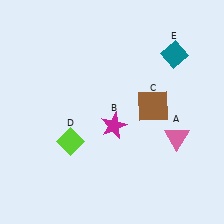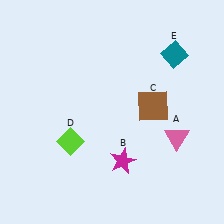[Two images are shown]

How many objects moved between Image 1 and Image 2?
1 object moved between the two images.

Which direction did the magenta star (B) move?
The magenta star (B) moved down.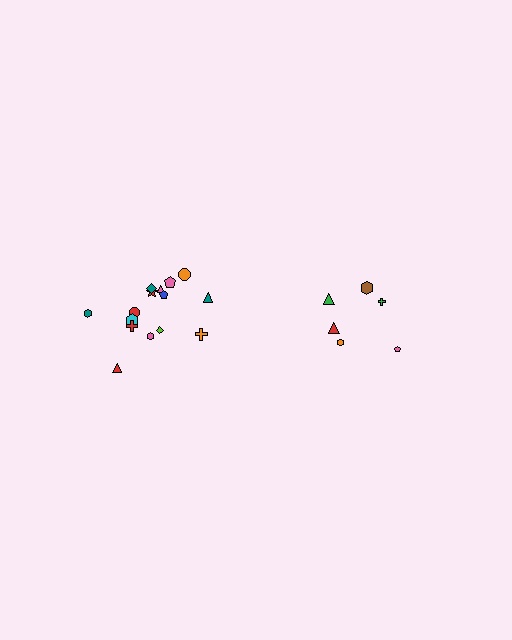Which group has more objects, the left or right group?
The left group.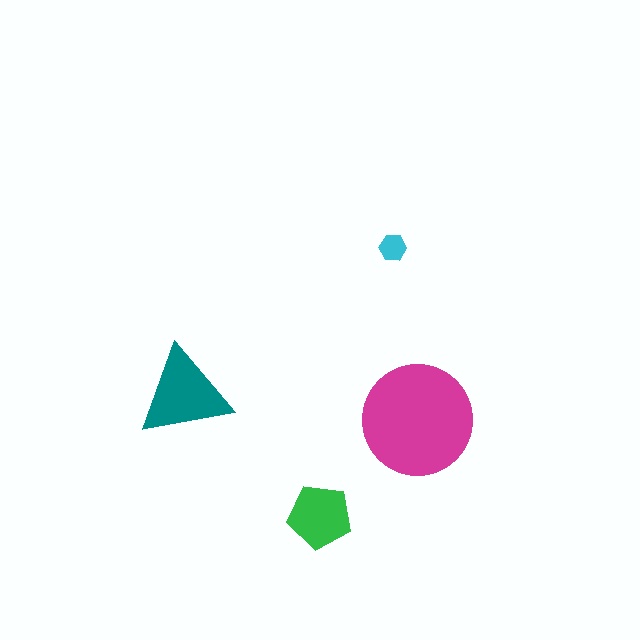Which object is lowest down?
The green pentagon is bottommost.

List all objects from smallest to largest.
The cyan hexagon, the green pentagon, the teal triangle, the magenta circle.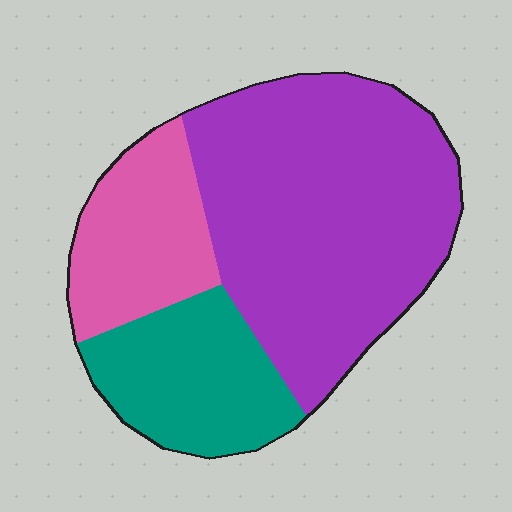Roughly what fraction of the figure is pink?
Pink covers around 20% of the figure.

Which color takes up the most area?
Purple, at roughly 60%.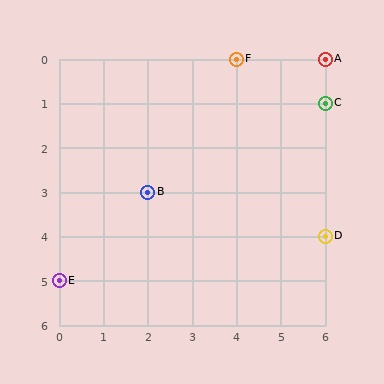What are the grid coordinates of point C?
Point C is at grid coordinates (6, 1).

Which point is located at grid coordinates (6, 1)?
Point C is at (6, 1).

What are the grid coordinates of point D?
Point D is at grid coordinates (6, 4).